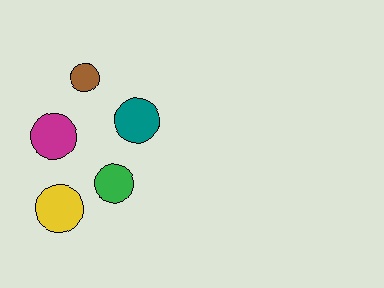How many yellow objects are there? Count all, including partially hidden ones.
There is 1 yellow object.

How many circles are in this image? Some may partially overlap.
There are 5 circles.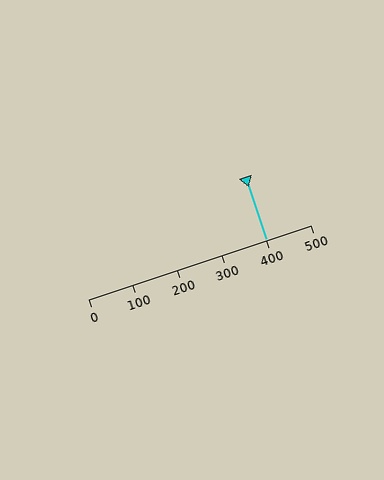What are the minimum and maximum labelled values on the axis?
The axis runs from 0 to 500.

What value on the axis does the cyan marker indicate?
The marker indicates approximately 400.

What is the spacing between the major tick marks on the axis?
The major ticks are spaced 100 apart.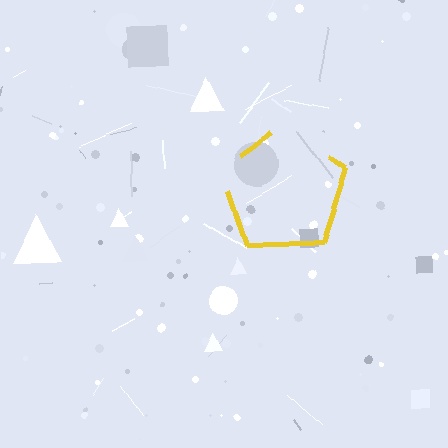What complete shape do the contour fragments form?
The contour fragments form a pentagon.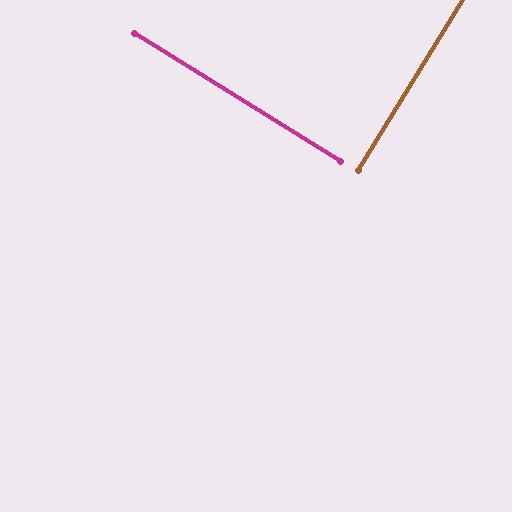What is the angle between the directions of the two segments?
Approximately 90 degrees.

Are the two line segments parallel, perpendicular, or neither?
Perpendicular — they meet at approximately 90°.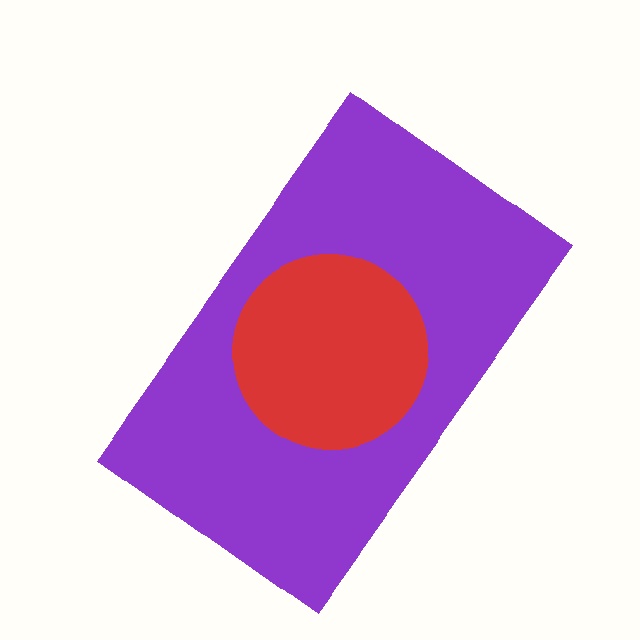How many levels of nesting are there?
2.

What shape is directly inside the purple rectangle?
The red circle.